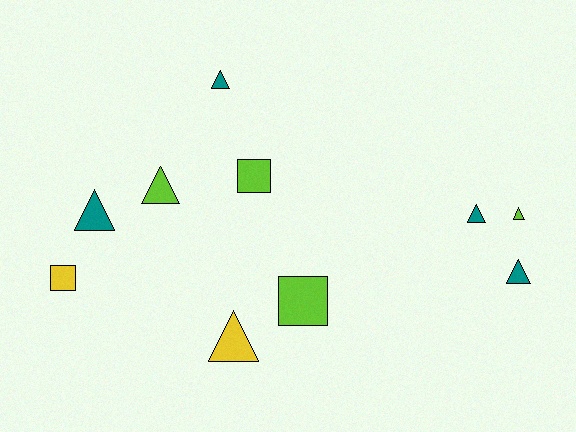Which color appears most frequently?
Teal, with 4 objects.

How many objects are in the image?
There are 10 objects.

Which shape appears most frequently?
Triangle, with 7 objects.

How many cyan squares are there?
There are no cyan squares.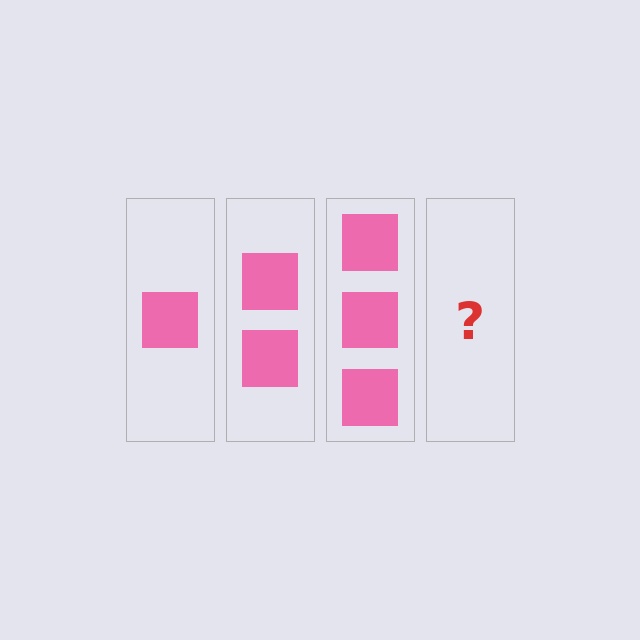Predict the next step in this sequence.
The next step is 4 squares.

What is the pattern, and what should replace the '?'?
The pattern is that each step adds one more square. The '?' should be 4 squares.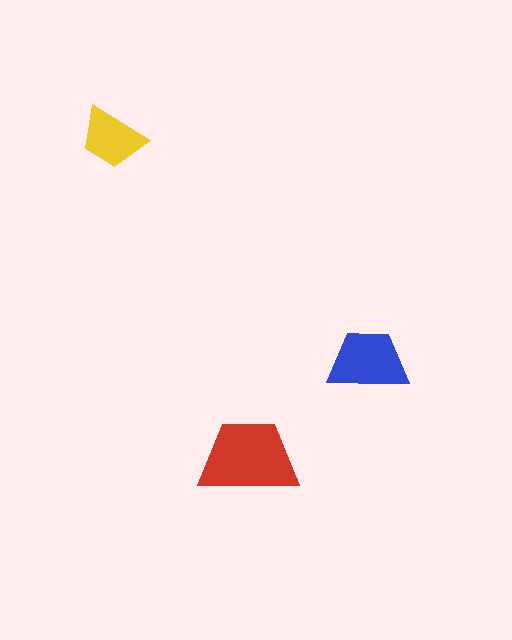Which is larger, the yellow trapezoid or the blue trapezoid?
The blue one.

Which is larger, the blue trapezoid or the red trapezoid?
The red one.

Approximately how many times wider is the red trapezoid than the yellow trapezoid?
About 1.5 times wider.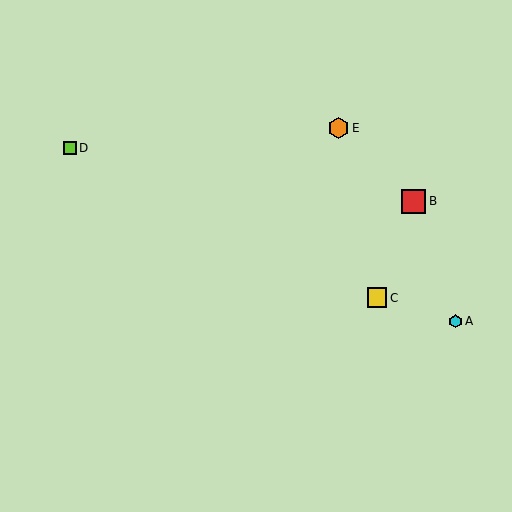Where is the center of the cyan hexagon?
The center of the cyan hexagon is at (455, 321).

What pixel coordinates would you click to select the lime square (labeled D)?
Click at (70, 148) to select the lime square D.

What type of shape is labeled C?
Shape C is a yellow square.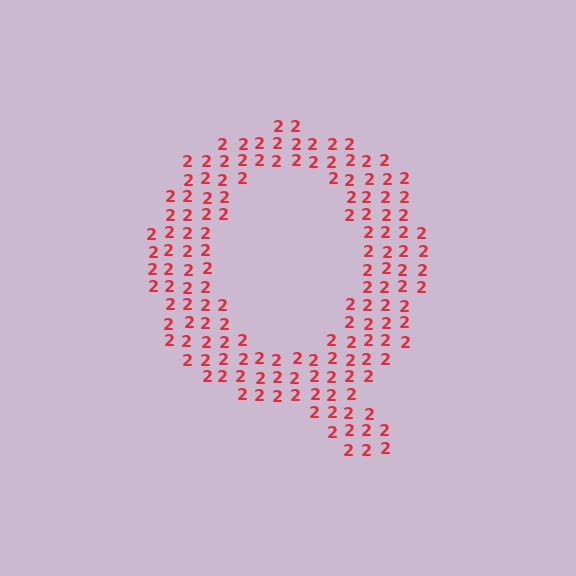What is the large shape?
The large shape is the letter Q.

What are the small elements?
The small elements are digit 2's.